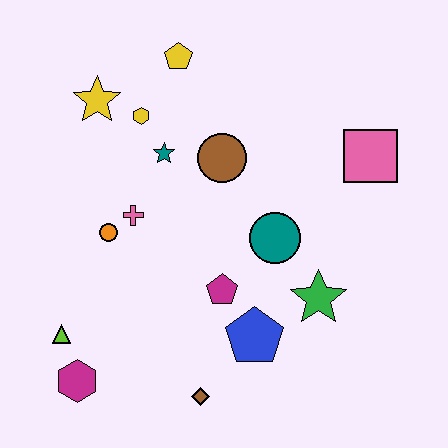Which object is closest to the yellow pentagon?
The yellow hexagon is closest to the yellow pentagon.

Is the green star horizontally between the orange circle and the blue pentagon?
No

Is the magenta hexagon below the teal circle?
Yes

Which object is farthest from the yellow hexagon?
The brown diamond is farthest from the yellow hexagon.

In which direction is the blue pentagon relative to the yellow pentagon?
The blue pentagon is below the yellow pentagon.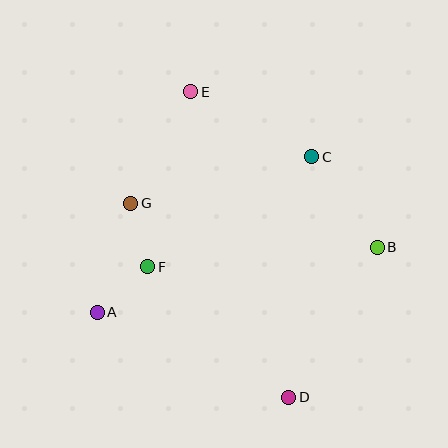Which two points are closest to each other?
Points F and G are closest to each other.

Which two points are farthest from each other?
Points D and E are farthest from each other.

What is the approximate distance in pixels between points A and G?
The distance between A and G is approximately 114 pixels.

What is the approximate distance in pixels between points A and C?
The distance between A and C is approximately 265 pixels.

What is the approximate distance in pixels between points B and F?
The distance between B and F is approximately 230 pixels.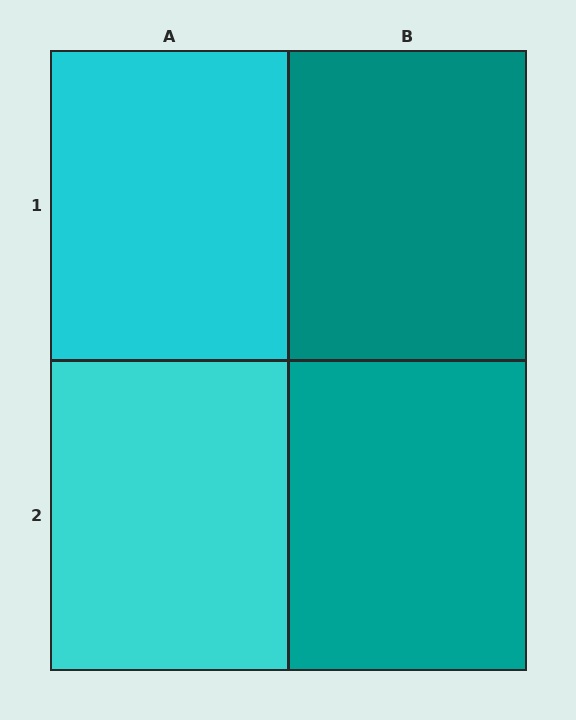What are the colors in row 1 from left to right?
Cyan, teal.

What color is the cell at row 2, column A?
Cyan.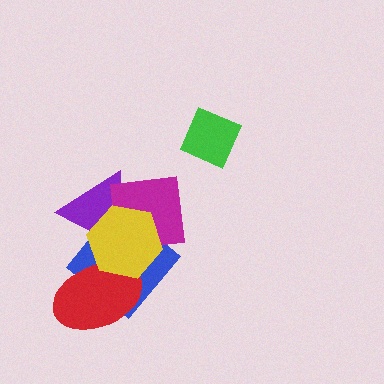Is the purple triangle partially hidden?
Yes, it is partially covered by another shape.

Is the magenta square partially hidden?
Yes, it is partially covered by another shape.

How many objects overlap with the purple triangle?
3 objects overlap with the purple triangle.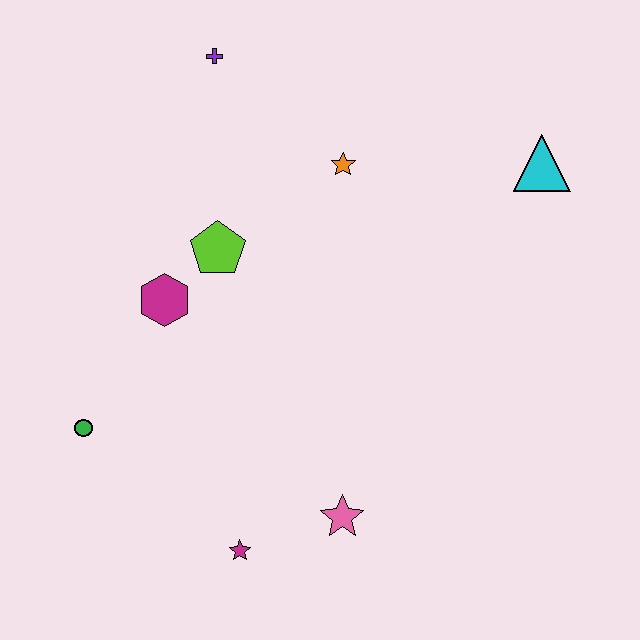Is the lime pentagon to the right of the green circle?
Yes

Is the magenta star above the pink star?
No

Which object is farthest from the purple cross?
The magenta star is farthest from the purple cross.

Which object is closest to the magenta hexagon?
The lime pentagon is closest to the magenta hexagon.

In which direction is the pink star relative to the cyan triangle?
The pink star is below the cyan triangle.